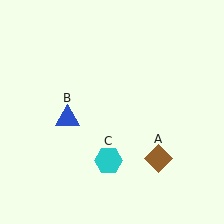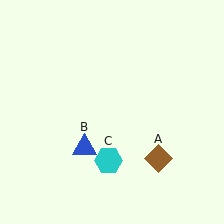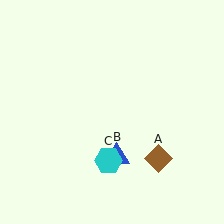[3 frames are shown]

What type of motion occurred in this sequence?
The blue triangle (object B) rotated counterclockwise around the center of the scene.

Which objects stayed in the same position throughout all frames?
Brown diamond (object A) and cyan hexagon (object C) remained stationary.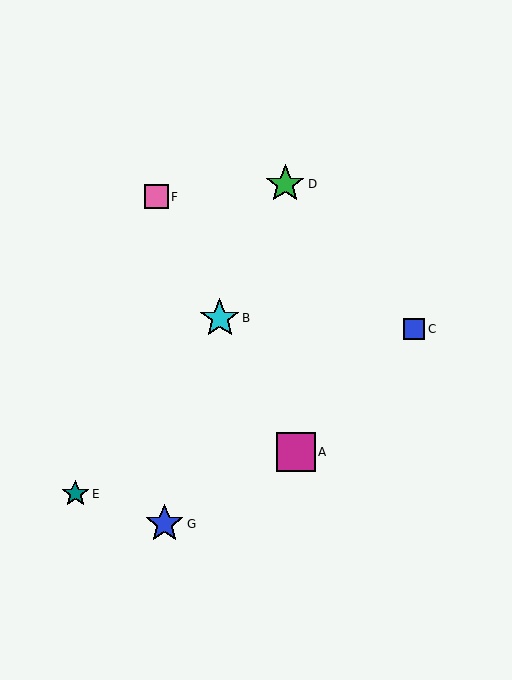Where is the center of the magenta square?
The center of the magenta square is at (296, 452).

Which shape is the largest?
The cyan star (labeled B) is the largest.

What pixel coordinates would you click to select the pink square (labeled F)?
Click at (156, 197) to select the pink square F.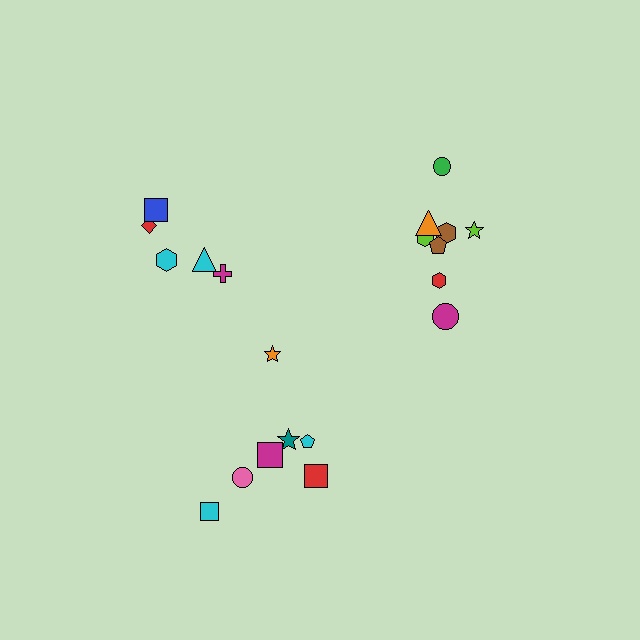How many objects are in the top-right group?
There are 8 objects.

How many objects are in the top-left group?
There are 5 objects.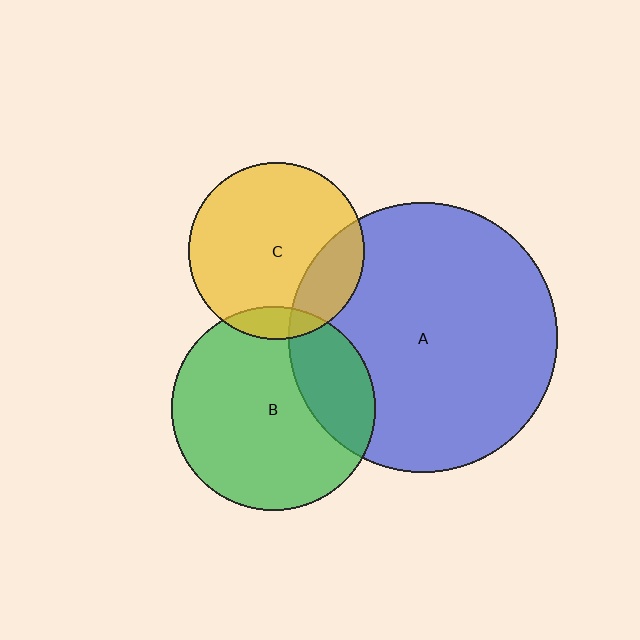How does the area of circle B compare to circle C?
Approximately 1.3 times.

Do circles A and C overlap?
Yes.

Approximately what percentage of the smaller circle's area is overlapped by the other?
Approximately 20%.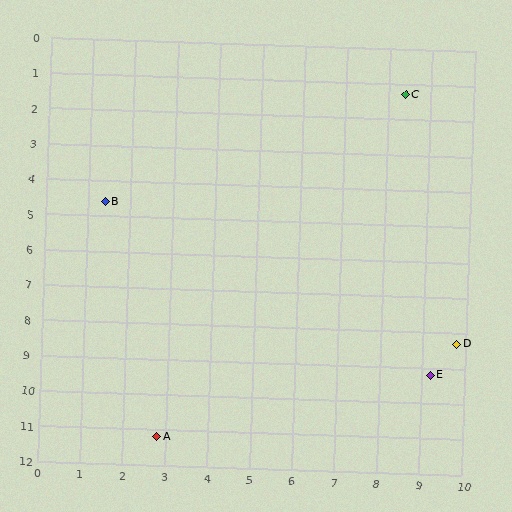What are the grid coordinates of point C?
Point C is at approximately (8.4, 1.3).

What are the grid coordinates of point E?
Point E is at approximately (9.2, 9.2).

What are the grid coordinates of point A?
Point A is at approximately (2.8, 11.2).